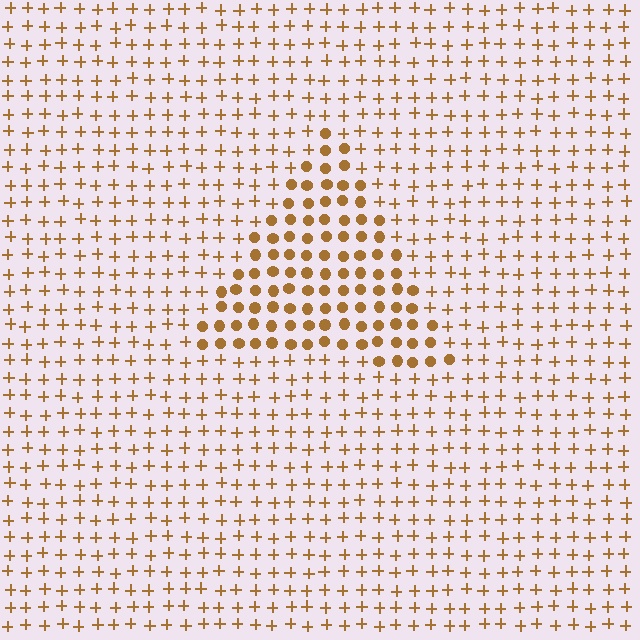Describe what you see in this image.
The image is filled with small brown elements arranged in a uniform grid. A triangle-shaped region contains circles, while the surrounding area contains plus signs. The boundary is defined purely by the change in element shape.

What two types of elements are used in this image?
The image uses circles inside the triangle region and plus signs outside it.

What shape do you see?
I see a triangle.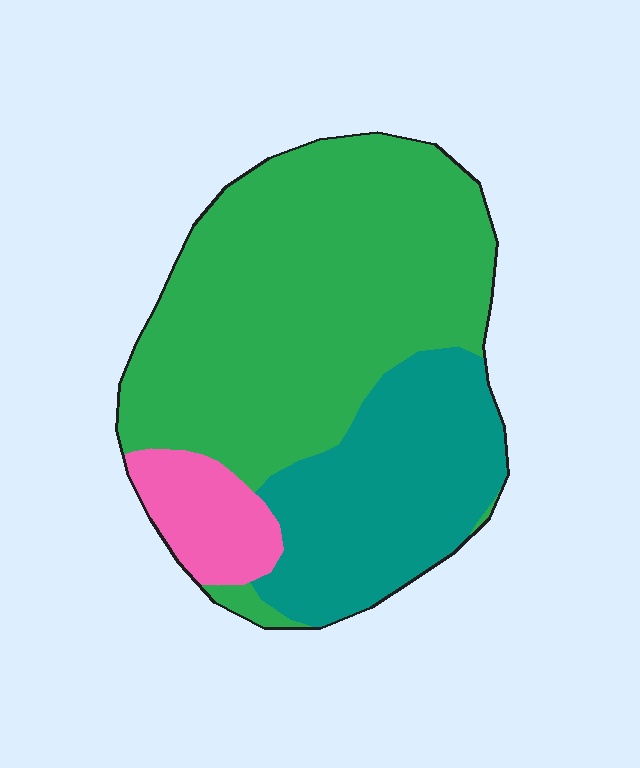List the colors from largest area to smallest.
From largest to smallest: green, teal, pink.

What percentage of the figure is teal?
Teal covers around 30% of the figure.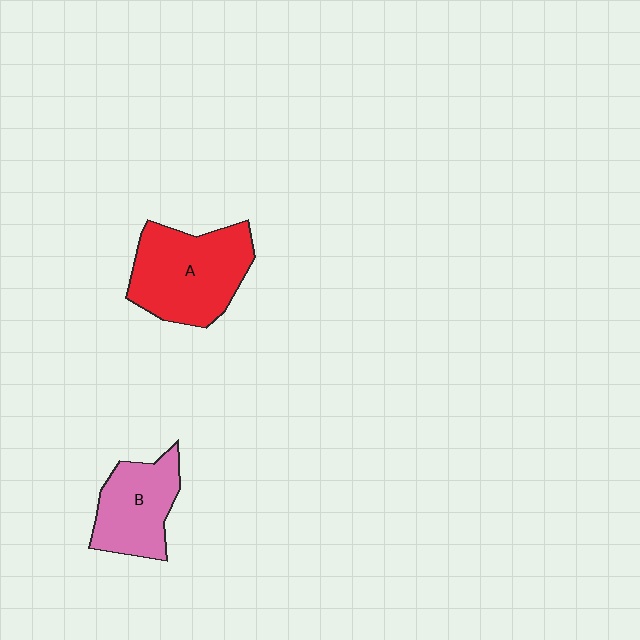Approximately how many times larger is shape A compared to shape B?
Approximately 1.4 times.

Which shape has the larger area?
Shape A (red).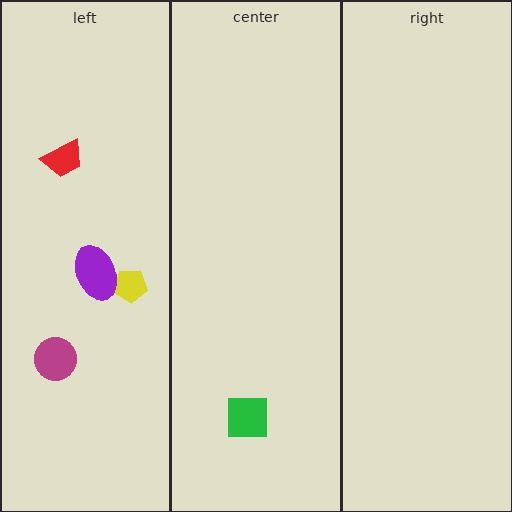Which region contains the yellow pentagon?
The left region.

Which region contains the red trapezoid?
The left region.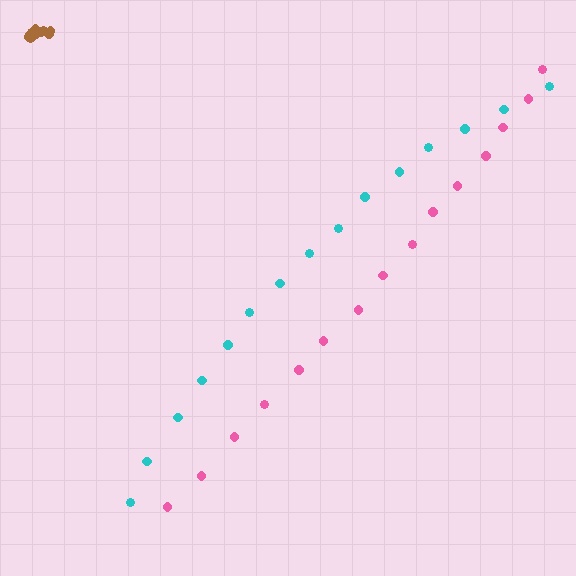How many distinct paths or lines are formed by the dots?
There are 3 distinct paths.